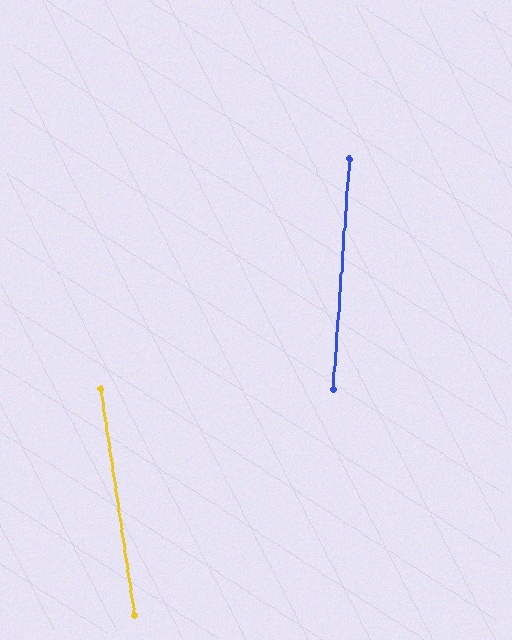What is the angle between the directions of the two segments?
Approximately 13 degrees.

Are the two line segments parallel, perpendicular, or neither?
Neither parallel nor perpendicular — they differ by about 13°.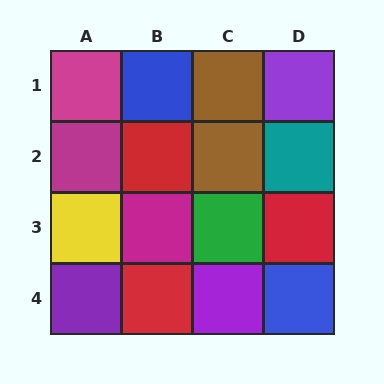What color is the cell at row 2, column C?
Brown.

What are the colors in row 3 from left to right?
Yellow, magenta, green, red.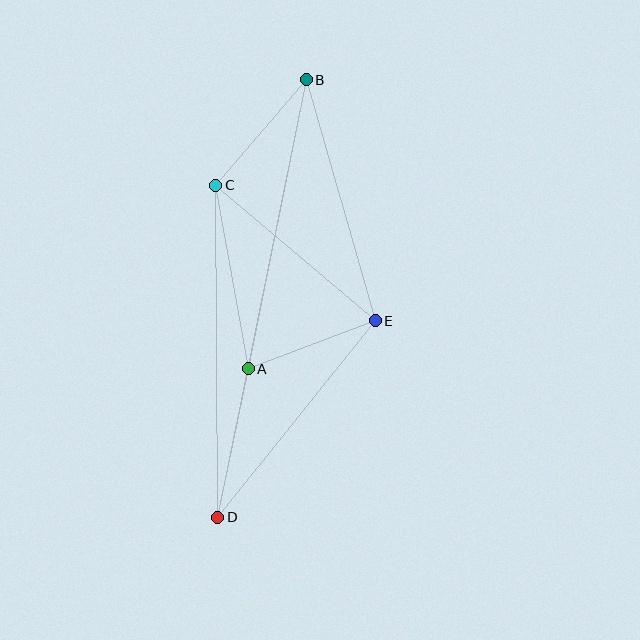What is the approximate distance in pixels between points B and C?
The distance between B and C is approximately 139 pixels.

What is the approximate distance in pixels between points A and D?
The distance between A and D is approximately 151 pixels.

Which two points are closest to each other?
Points A and E are closest to each other.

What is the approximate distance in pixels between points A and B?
The distance between A and B is approximately 295 pixels.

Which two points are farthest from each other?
Points B and D are farthest from each other.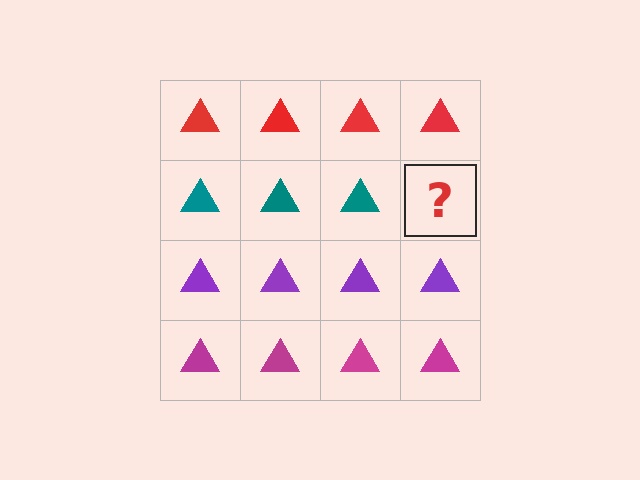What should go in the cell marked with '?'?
The missing cell should contain a teal triangle.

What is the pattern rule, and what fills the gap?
The rule is that each row has a consistent color. The gap should be filled with a teal triangle.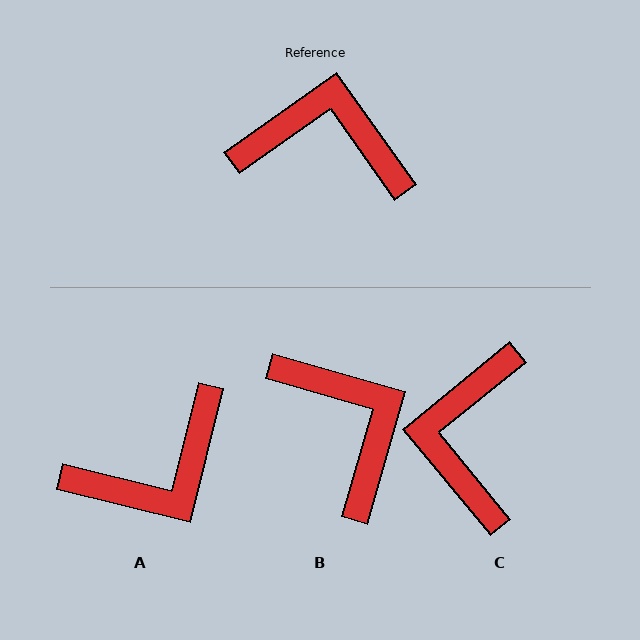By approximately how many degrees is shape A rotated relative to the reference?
Approximately 139 degrees clockwise.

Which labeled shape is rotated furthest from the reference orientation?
A, about 139 degrees away.